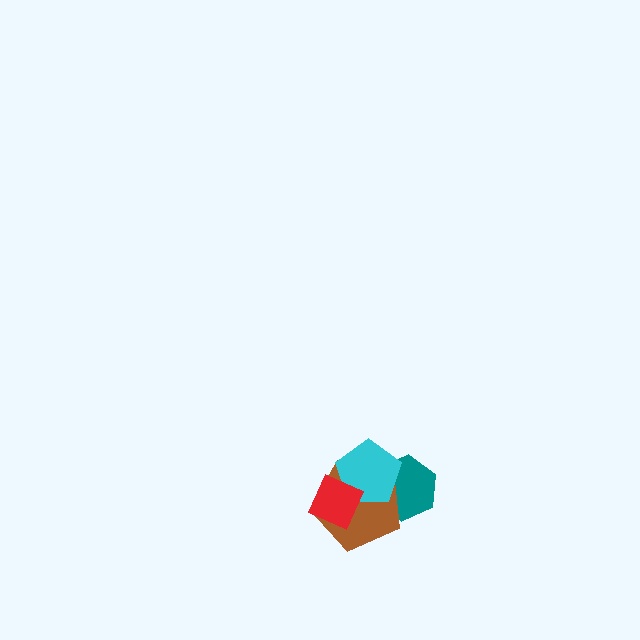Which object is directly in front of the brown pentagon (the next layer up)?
The cyan pentagon is directly in front of the brown pentagon.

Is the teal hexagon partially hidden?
Yes, it is partially covered by another shape.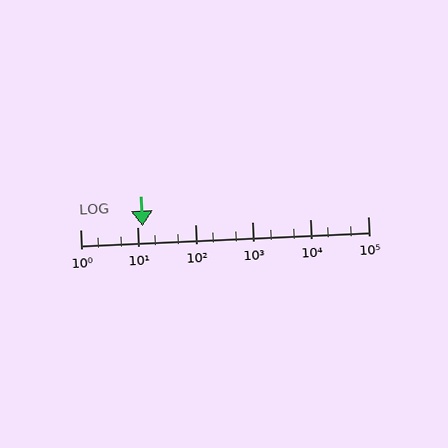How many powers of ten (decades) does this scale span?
The scale spans 5 decades, from 1 to 100000.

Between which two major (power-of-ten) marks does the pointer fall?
The pointer is between 10 and 100.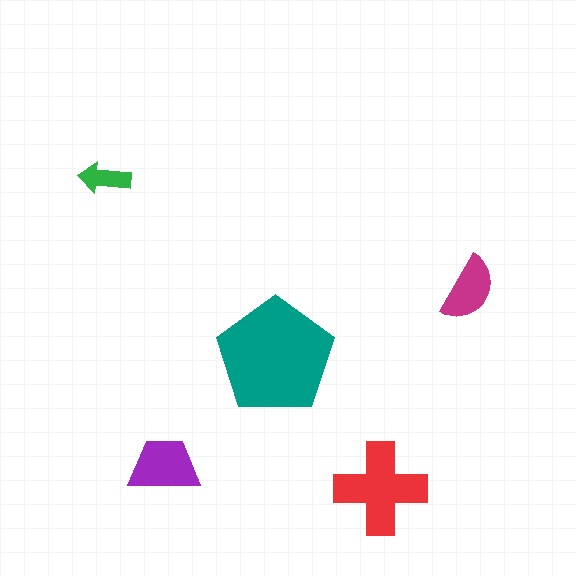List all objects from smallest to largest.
The green arrow, the magenta semicircle, the purple trapezoid, the red cross, the teal pentagon.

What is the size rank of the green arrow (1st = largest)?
5th.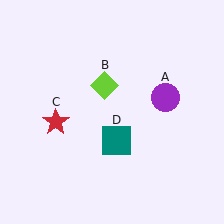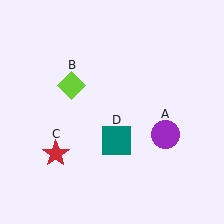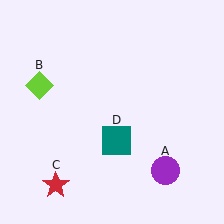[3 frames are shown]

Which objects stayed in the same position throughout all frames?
Teal square (object D) remained stationary.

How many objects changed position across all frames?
3 objects changed position: purple circle (object A), lime diamond (object B), red star (object C).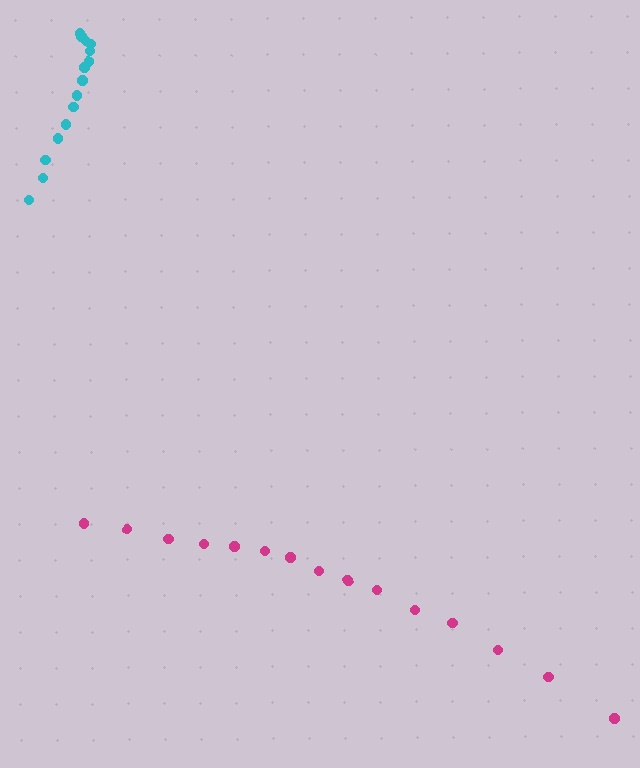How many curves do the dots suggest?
There are 2 distinct paths.